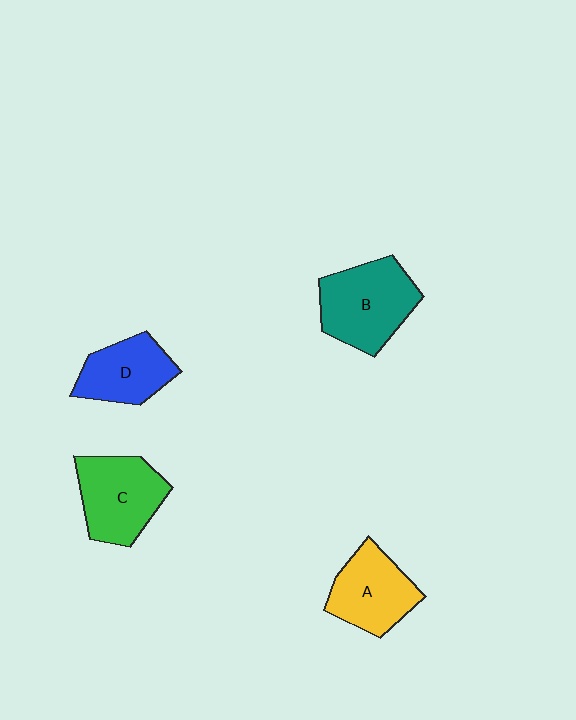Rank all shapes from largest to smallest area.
From largest to smallest: B (teal), C (green), A (yellow), D (blue).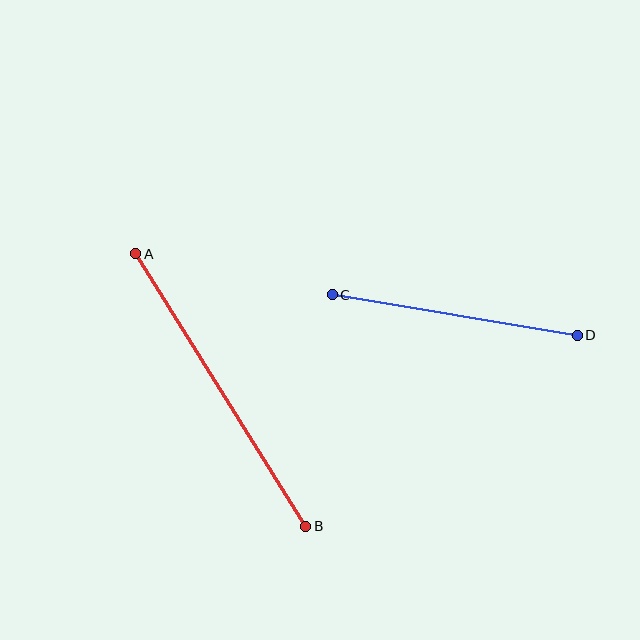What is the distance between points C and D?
The distance is approximately 248 pixels.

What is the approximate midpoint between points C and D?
The midpoint is at approximately (455, 315) pixels.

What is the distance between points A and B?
The distance is approximately 321 pixels.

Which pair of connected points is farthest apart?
Points A and B are farthest apart.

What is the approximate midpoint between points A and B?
The midpoint is at approximately (221, 390) pixels.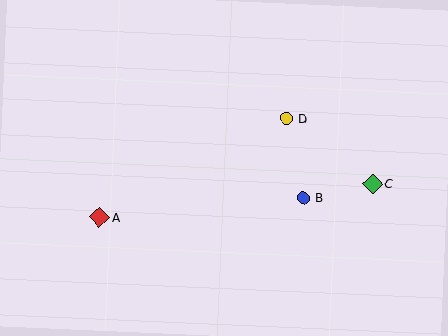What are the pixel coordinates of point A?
Point A is at (99, 218).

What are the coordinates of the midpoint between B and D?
The midpoint between B and D is at (295, 158).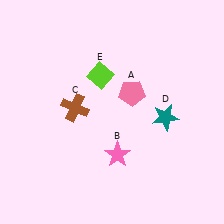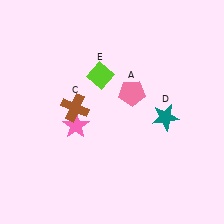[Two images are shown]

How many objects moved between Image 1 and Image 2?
1 object moved between the two images.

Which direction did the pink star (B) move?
The pink star (B) moved left.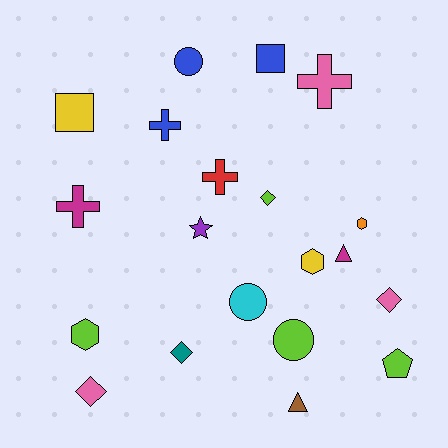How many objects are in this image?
There are 20 objects.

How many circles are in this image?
There are 3 circles.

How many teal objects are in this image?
There is 1 teal object.